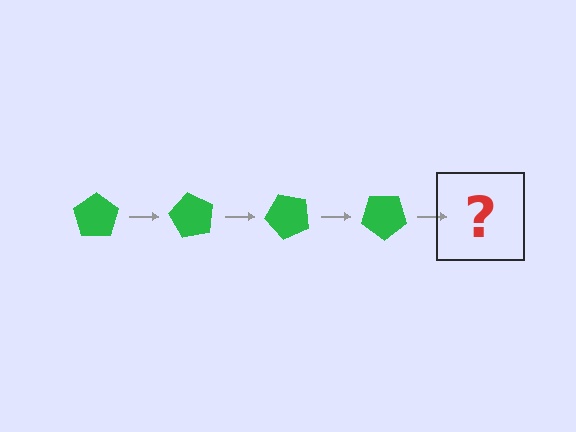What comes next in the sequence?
The next element should be a green pentagon rotated 240 degrees.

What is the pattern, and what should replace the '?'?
The pattern is that the pentagon rotates 60 degrees each step. The '?' should be a green pentagon rotated 240 degrees.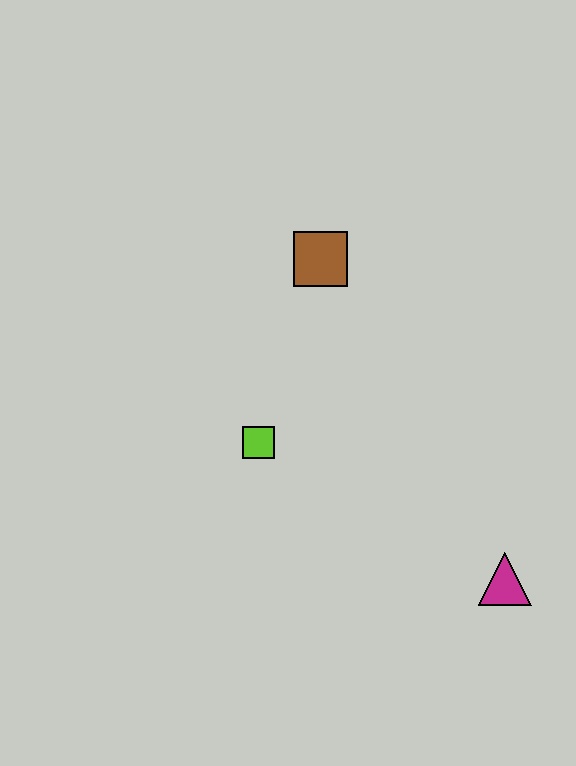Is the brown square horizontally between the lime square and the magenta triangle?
Yes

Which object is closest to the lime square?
The brown square is closest to the lime square.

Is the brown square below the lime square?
No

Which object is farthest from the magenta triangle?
The brown square is farthest from the magenta triangle.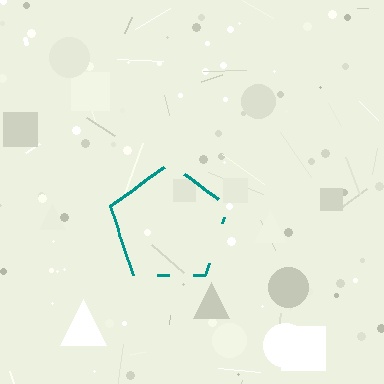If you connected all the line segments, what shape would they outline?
They would outline a pentagon.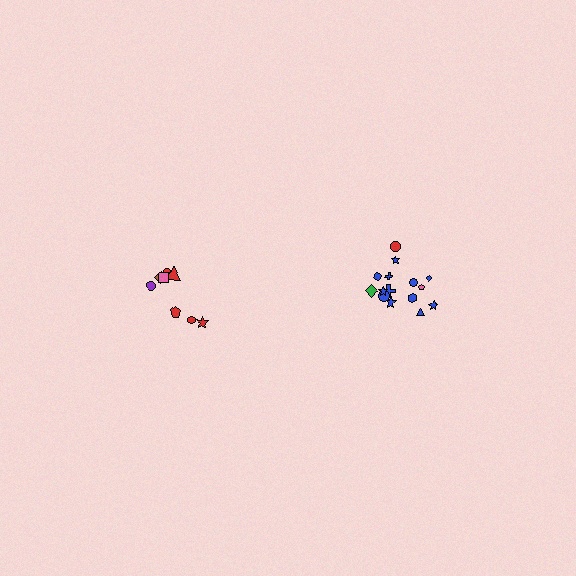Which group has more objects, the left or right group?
The right group.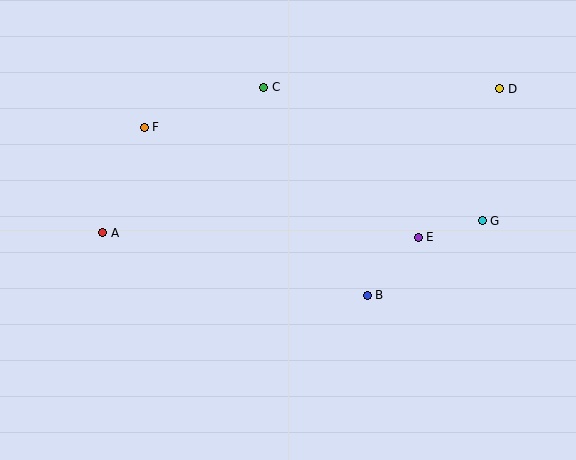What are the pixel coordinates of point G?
Point G is at (482, 221).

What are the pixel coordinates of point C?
Point C is at (264, 87).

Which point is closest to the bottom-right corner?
Point G is closest to the bottom-right corner.